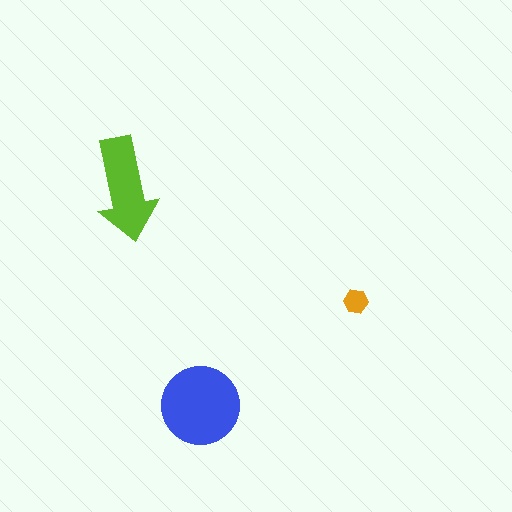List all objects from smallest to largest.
The orange hexagon, the lime arrow, the blue circle.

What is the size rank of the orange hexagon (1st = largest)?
3rd.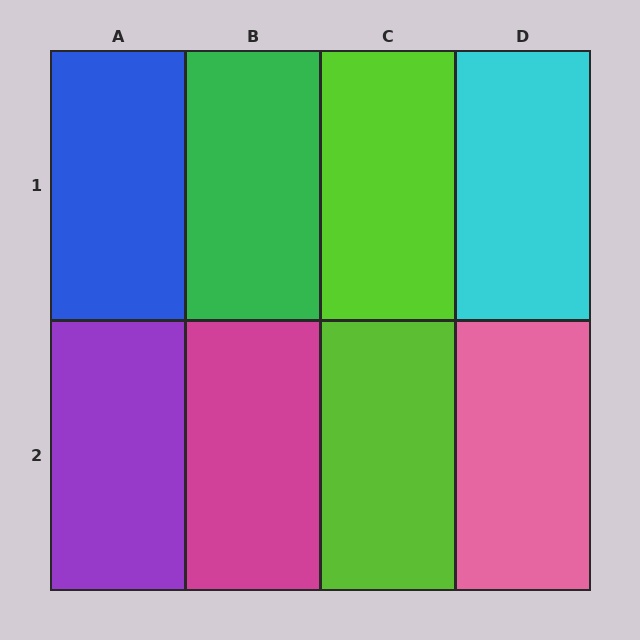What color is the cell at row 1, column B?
Green.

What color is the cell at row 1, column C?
Lime.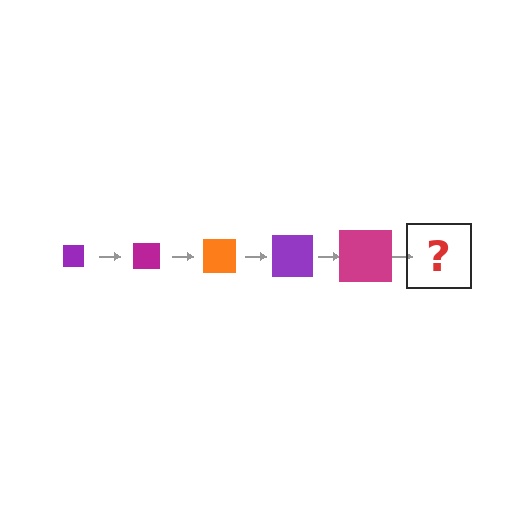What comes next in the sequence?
The next element should be an orange square, larger than the previous one.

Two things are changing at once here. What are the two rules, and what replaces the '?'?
The two rules are that the square grows larger each step and the color cycles through purple, magenta, and orange. The '?' should be an orange square, larger than the previous one.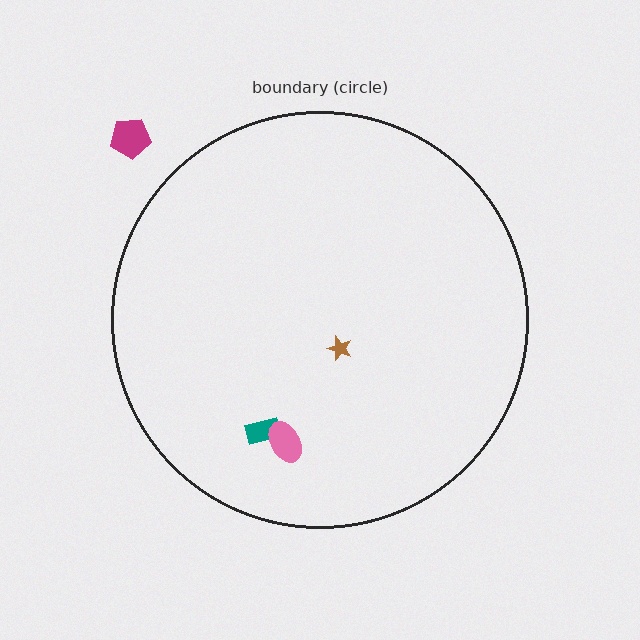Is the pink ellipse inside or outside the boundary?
Inside.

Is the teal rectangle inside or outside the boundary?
Inside.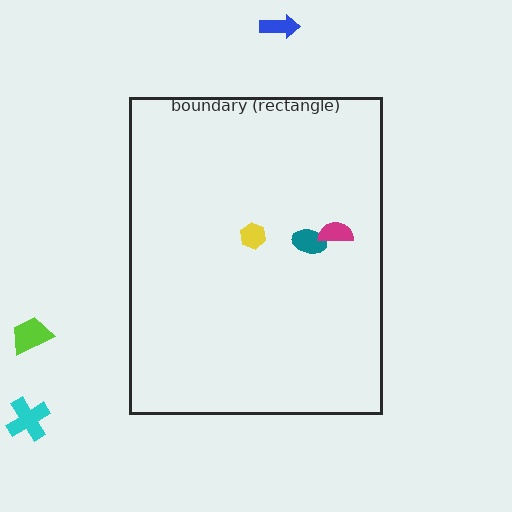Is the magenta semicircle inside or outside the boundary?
Inside.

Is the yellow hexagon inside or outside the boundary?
Inside.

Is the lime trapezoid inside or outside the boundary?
Outside.